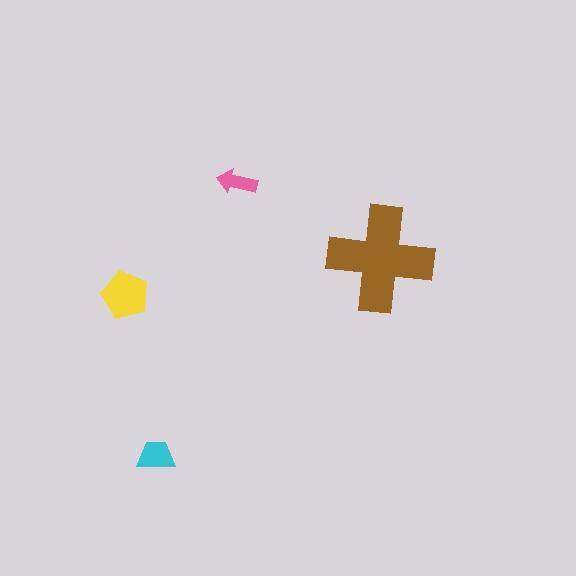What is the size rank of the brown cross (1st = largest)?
1st.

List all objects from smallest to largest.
The pink arrow, the cyan trapezoid, the yellow pentagon, the brown cross.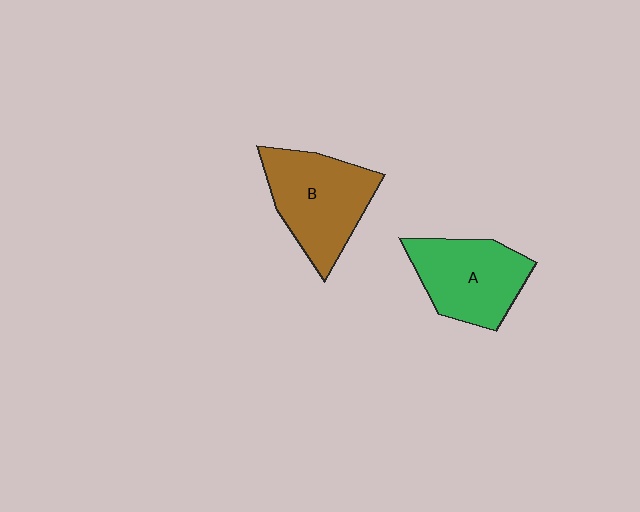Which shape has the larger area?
Shape B (brown).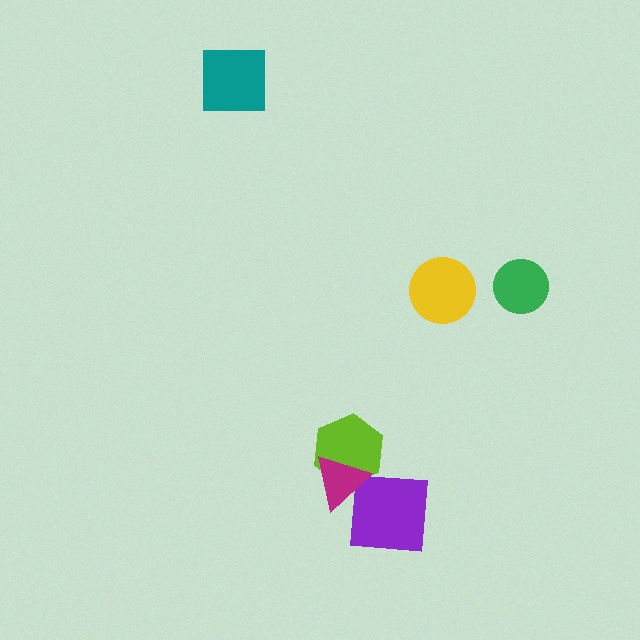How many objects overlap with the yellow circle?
0 objects overlap with the yellow circle.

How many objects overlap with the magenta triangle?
2 objects overlap with the magenta triangle.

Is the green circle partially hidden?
No, no other shape covers it.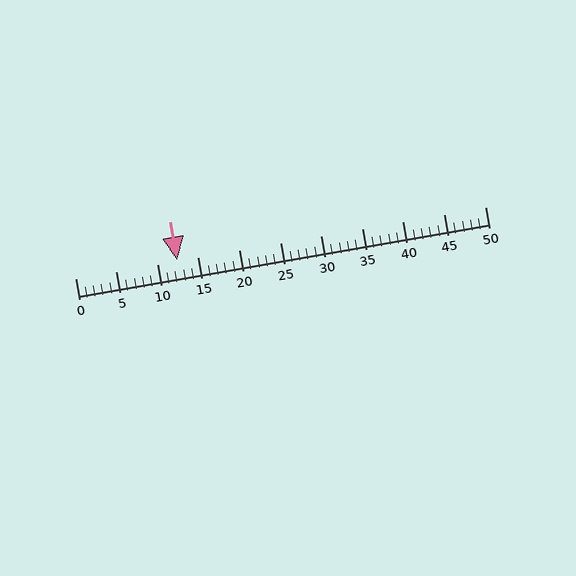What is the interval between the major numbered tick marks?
The major tick marks are spaced 5 units apart.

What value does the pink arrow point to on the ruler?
The pink arrow points to approximately 12.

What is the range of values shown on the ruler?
The ruler shows values from 0 to 50.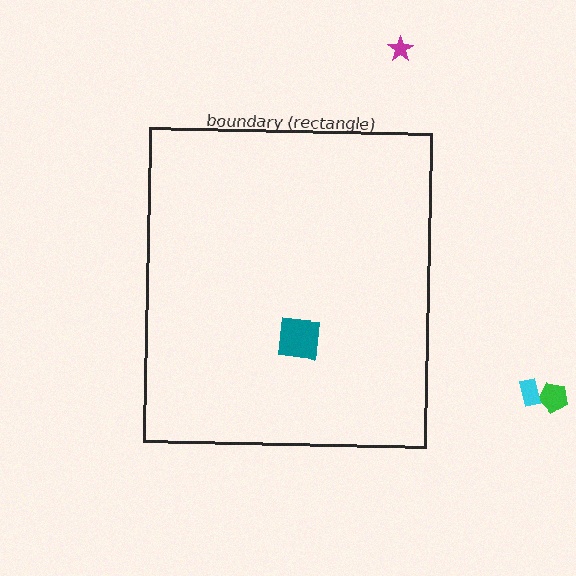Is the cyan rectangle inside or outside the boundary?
Outside.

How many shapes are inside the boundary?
1 inside, 3 outside.